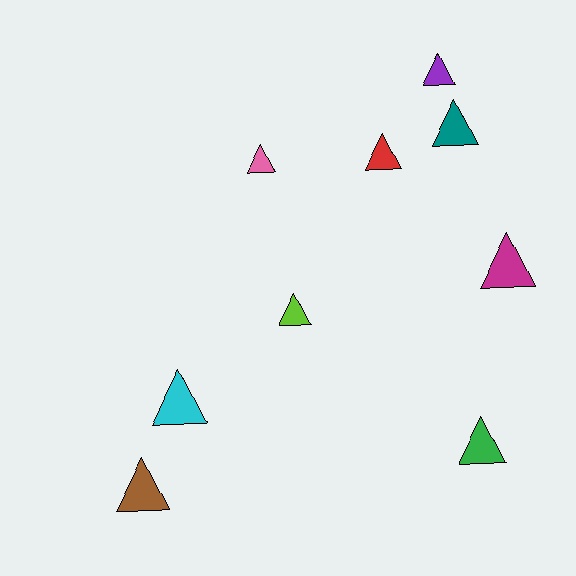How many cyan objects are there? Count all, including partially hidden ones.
There is 1 cyan object.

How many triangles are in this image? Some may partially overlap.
There are 9 triangles.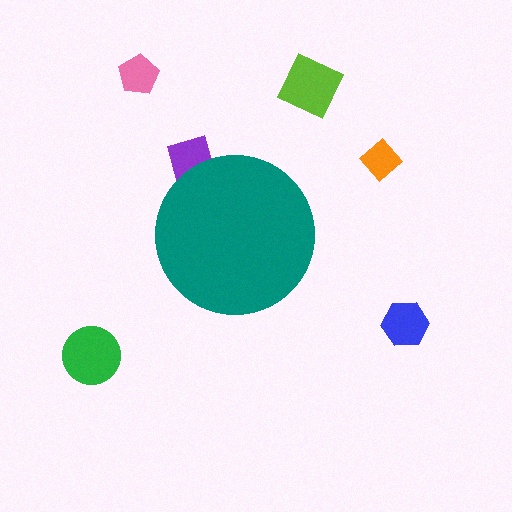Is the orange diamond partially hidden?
No, the orange diamond is fully visible.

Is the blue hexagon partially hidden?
No, the blue hexagon is fully visible.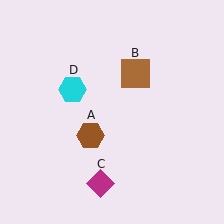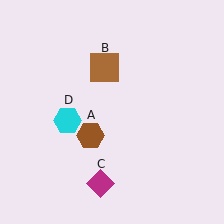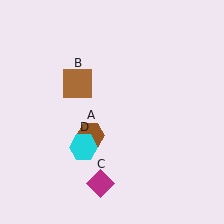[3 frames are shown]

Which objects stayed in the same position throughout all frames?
Brown hexagon (object A) and magenta diamond (object C) remained stationary.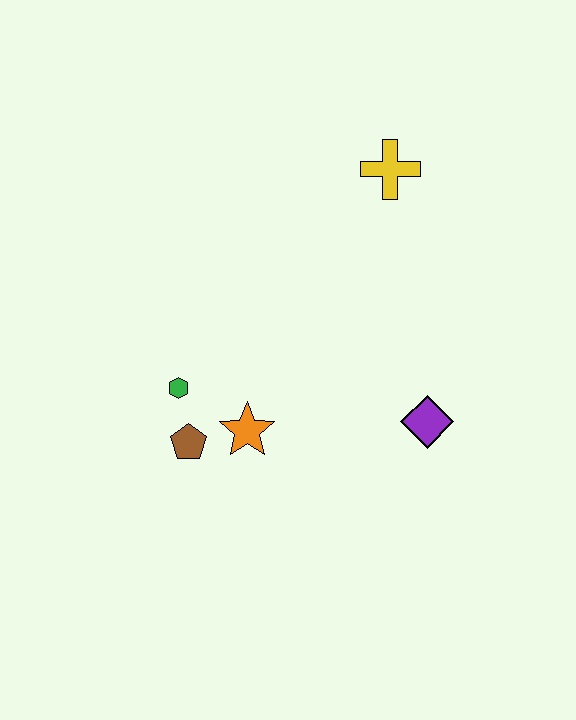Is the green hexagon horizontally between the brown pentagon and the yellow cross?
No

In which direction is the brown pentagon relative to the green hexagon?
The brown pentagon is below the green hexagon.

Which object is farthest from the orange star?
The yellow cross is farthest from the orange star.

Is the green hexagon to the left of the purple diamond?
Yes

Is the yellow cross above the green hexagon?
Yes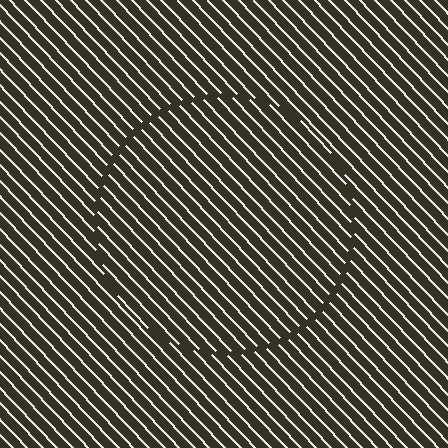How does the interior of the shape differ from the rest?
The interior of the shape contains the same grating, shifted by half a period — the contour is defined by the phase discontinuity where line-ends from the inner and outer gratings abut.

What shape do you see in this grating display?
An illusory circle. The interior of the shape contains the same grating, shifted by half a period — the contour is defined by the phase discontinuity where line-ends from the inner and outer gratings abut.